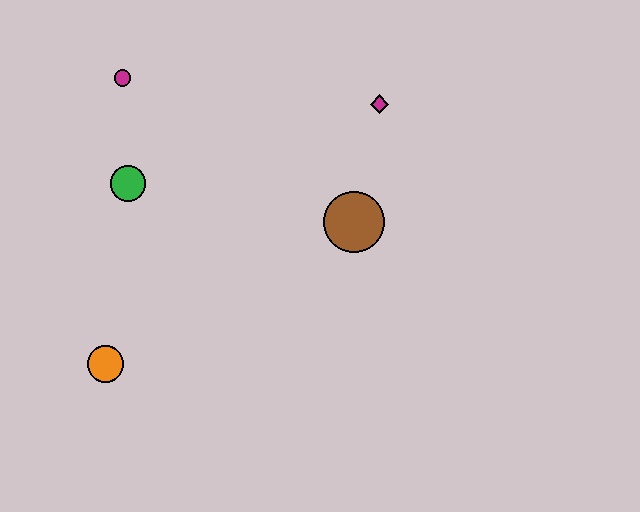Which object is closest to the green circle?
The magenta circle is closest to the green circle.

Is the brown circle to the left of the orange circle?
No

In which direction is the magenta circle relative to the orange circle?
The magenta circle is above the orange circle.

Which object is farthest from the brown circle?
The orange circle is farthest from the brown circle.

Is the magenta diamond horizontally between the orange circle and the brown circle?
No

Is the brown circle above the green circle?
No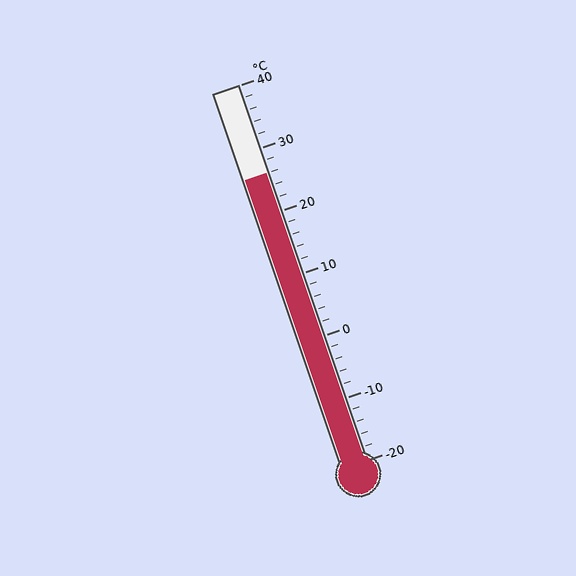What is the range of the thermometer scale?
The thermometer scale ranges from -20°C to 40°C.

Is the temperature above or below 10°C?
The temperature is above 10°C.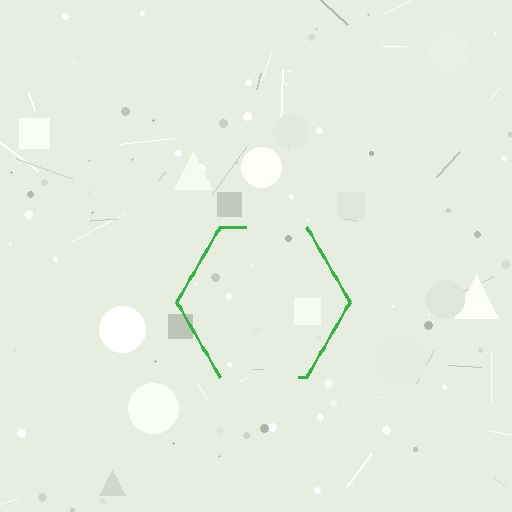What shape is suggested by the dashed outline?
The dashed outline suggests a hexagon.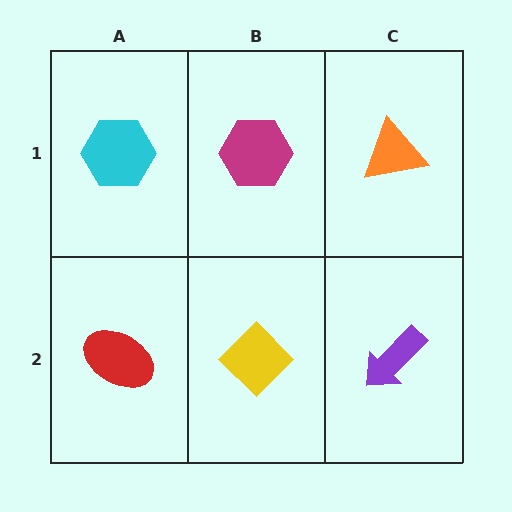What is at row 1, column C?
An orange triangle.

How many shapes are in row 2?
3 shapes.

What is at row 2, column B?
A yellow diamond.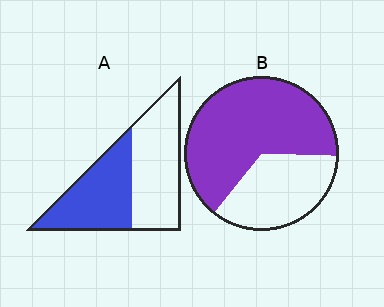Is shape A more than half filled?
Roughly half.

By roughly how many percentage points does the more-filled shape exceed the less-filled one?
By roughly 20 percentage points (B over A).